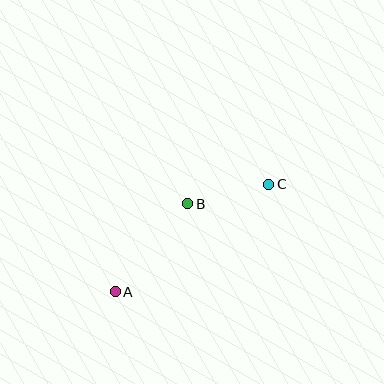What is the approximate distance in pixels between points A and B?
The distance between A and B is approximately 114 pixels.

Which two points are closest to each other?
Points B and C are closest to each other.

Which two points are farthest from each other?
Points A and C are farthest from each other.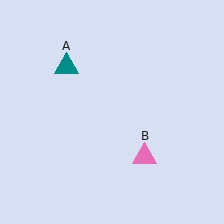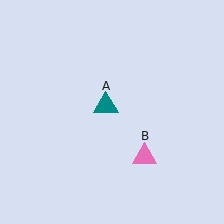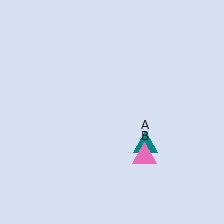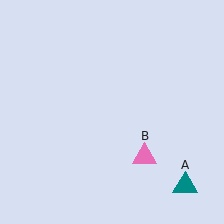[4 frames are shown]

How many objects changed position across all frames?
1 object changed position: teal triangle (object A).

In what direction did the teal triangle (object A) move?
The teal triangle (object A) moved down and to the right.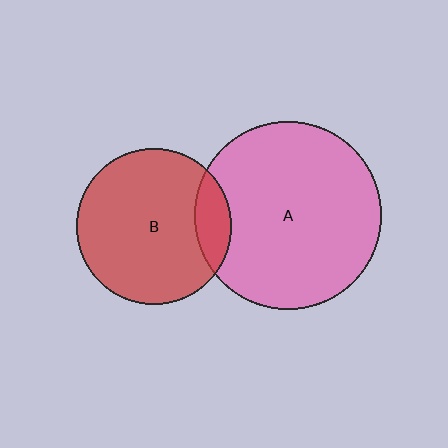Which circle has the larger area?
Circle A (pink).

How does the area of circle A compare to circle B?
Approximately 1.5 times.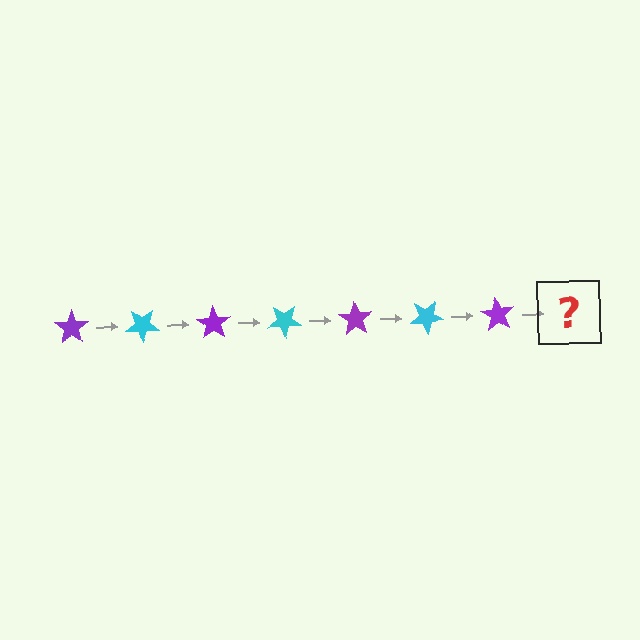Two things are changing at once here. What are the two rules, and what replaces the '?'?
The two rules are that it rotates 35 degrees each step and the color cycles through purple and cyan. The '?' should be a cyan star, rotated 245 degrees from the start.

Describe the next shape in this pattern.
It should be a cyan star, rotated 245 degrees from the start.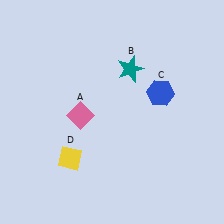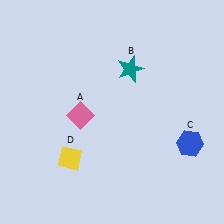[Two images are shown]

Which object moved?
The blue hexagon (C) moved down.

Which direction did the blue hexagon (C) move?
The blue hexagon (C) moved down.